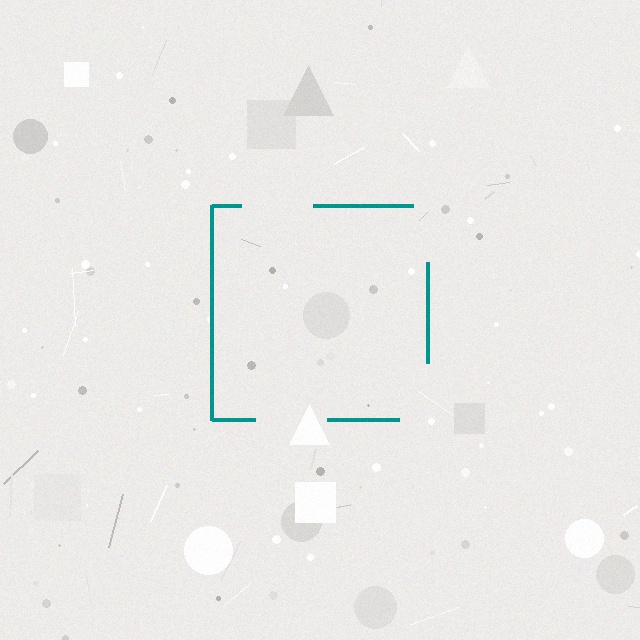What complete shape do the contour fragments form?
The contour fragments form a square.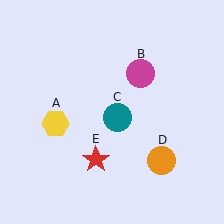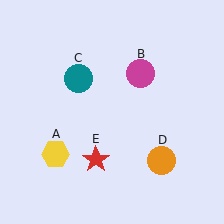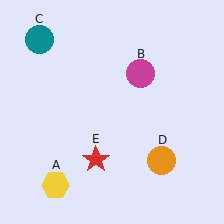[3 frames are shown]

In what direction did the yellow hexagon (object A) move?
The yellow hexagon (object A) moved down.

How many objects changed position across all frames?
2 objects changed position: yellow hexagon (object A), teal circle (object C).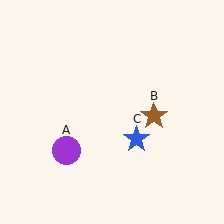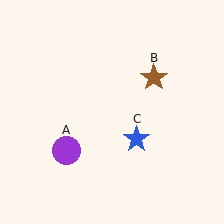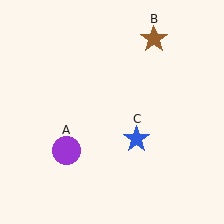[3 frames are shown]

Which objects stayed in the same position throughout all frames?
Purple circle (object A) and blue star (object C) remained stationary.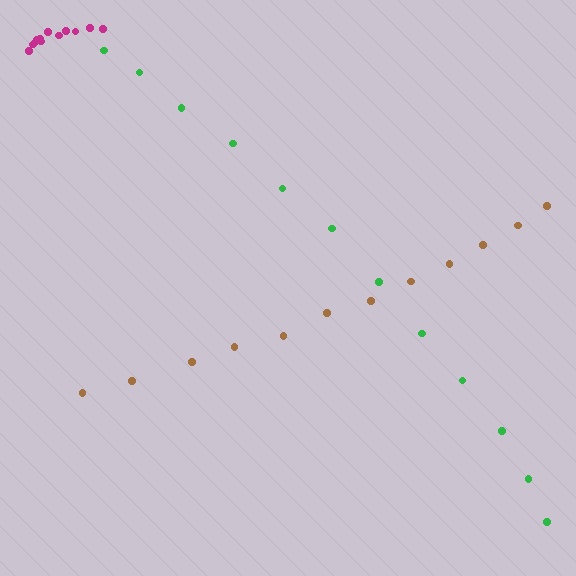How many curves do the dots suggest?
There are 3 distinct paths.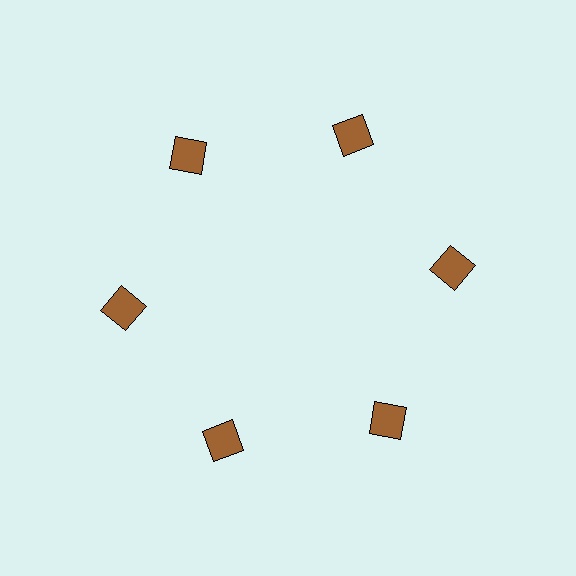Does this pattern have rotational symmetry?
Yes, this pattern has 6-fold rotational symmetry. It looks the same after rotating 60 degrees around the center.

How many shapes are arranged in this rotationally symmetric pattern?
There are 6 shapes, arranged in 6 groups of 1.